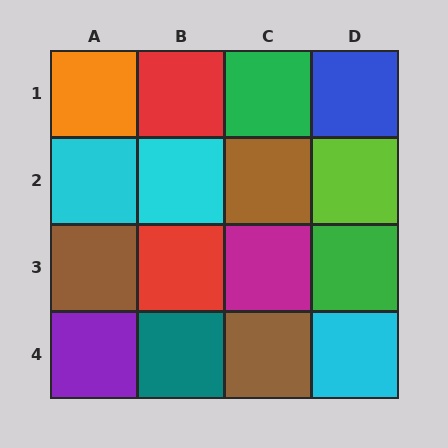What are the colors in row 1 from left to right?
Orange, red, green, blue.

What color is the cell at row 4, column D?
Cyan.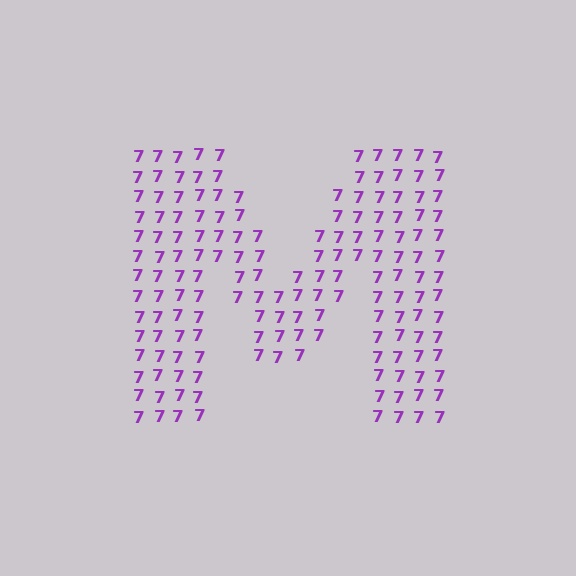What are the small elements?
The small elements are digit 7's.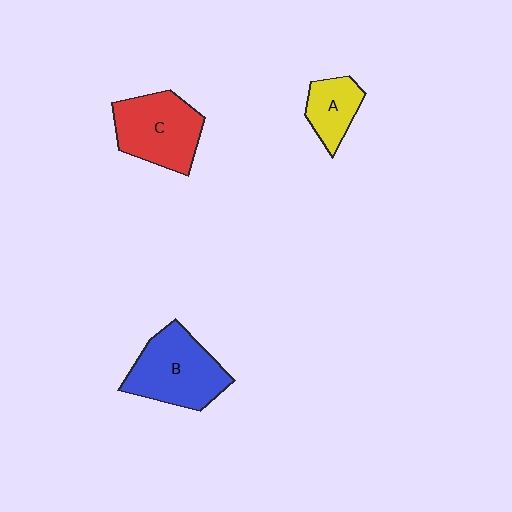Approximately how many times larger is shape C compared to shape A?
Approximately 1.8 times.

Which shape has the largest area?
Shape B (blue).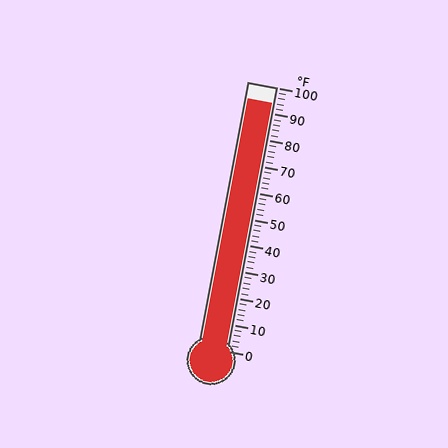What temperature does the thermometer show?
The thermometer shows approximately 94°F.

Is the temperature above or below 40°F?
The temperature is above 40°F.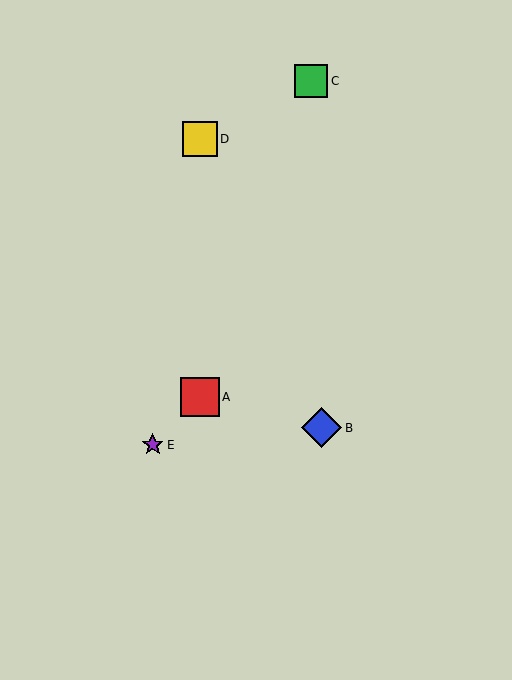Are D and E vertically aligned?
No, D is at x≈200 and E is at x≈153.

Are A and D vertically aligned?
Yes, both are at x≈200.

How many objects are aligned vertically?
2 objects (A, D) are aligned vertically.